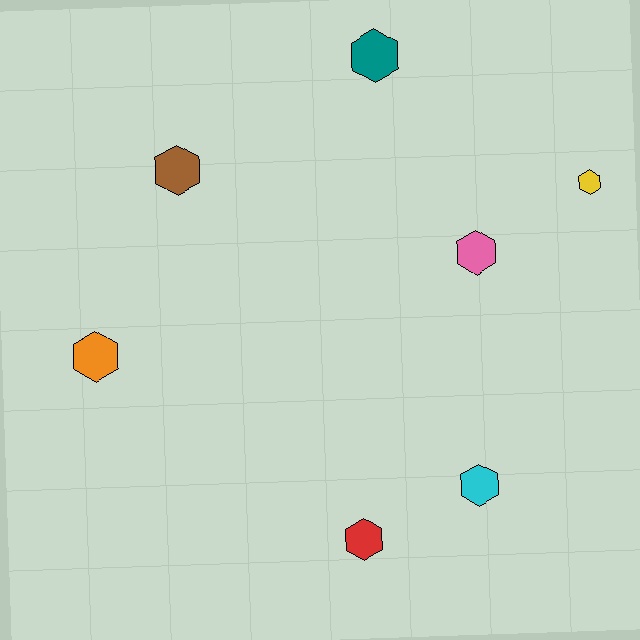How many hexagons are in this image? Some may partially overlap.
There are 7 hexagons.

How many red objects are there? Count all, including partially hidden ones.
There is 1 red object.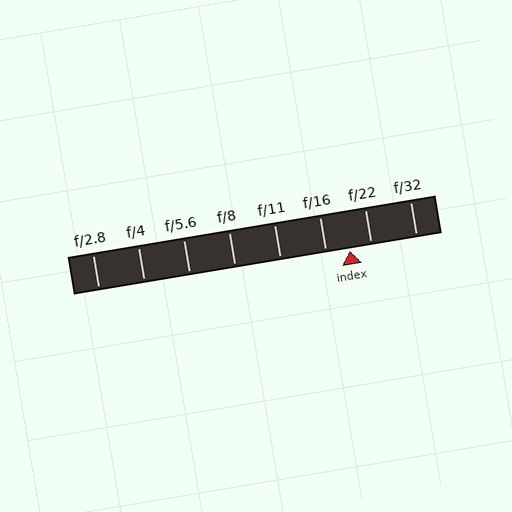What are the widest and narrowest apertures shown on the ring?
The widest aperture shown is f/2.8 and the narrowest is f/32.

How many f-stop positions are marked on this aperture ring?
There are 8 f-stop positions marked.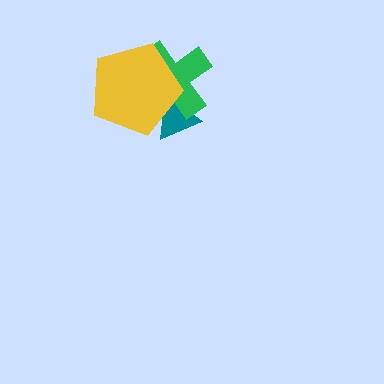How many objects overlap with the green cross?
2 objects overlap with the green cross.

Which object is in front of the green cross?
The yellow pentagon is in front of the green cross.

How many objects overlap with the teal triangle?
2 objects overlap with the teal triangle.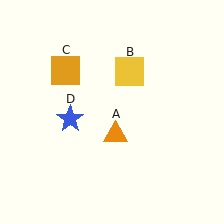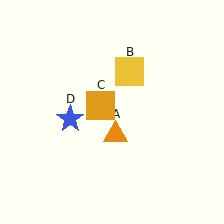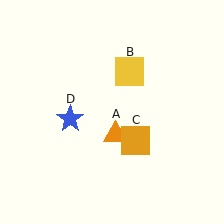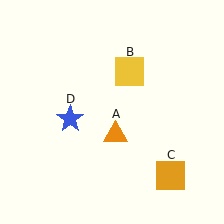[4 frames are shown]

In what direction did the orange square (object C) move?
The orange square (object C) moved down and to the right.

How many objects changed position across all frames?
1 object changed position: orange square (object C).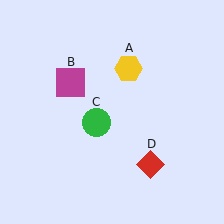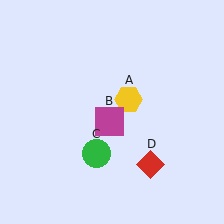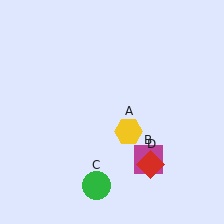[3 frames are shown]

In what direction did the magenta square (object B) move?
The magenta square (object B) moved down and to the right.